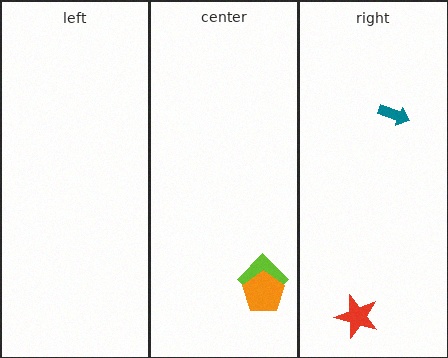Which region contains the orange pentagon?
The center region.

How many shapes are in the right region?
2.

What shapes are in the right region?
The red star, the teal arrow.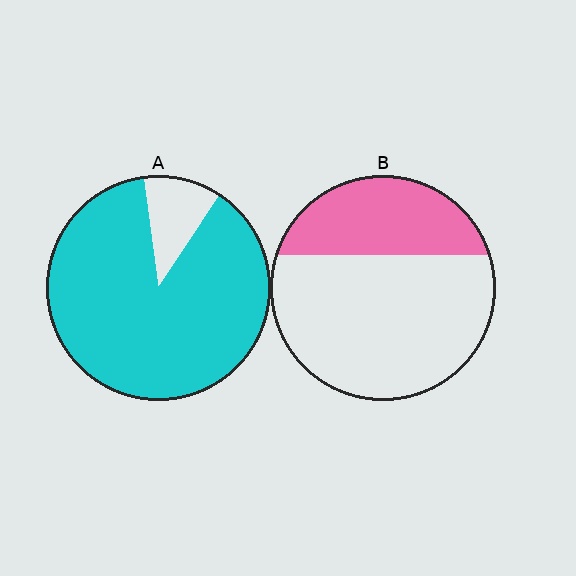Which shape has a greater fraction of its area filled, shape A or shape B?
Shape A.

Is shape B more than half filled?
No.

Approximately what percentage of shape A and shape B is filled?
A is approximately 90% and B is approximately 30%.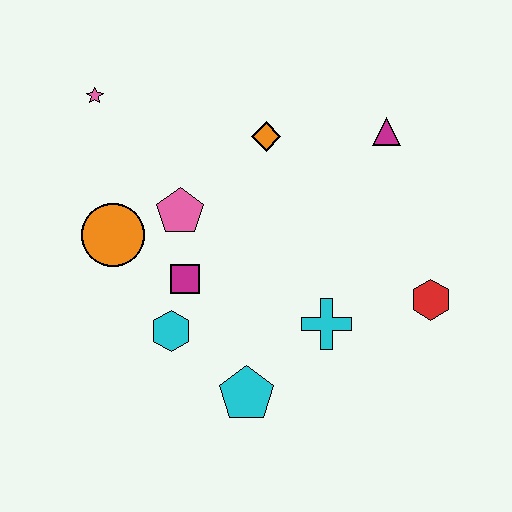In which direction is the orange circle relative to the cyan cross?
The orange circle is to the left of the cyan cross.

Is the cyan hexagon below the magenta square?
Yes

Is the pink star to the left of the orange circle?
Yes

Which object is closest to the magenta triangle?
The orange diamond is closest to the magenta triangle.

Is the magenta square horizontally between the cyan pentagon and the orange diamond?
No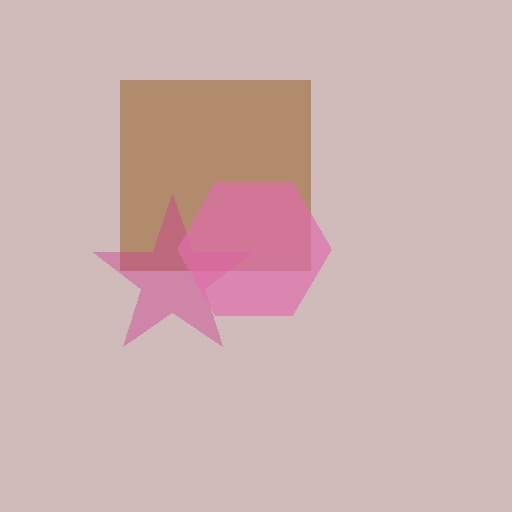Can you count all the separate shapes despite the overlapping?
Yes, there are 3 separate shapes.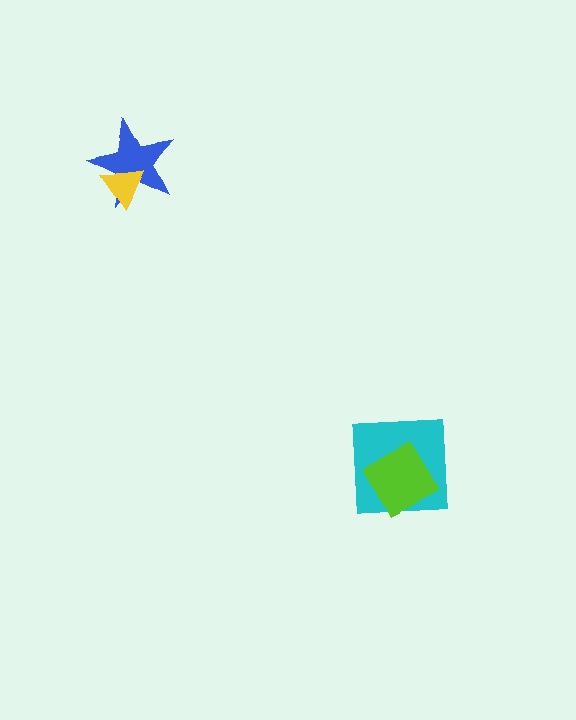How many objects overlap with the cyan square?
1 object overlaps with the cyan square.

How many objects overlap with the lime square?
1 object overlaps with the lime square.